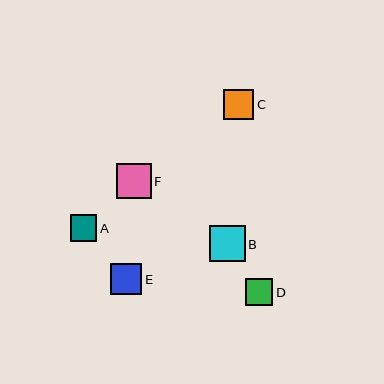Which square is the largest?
Square B is the largest with a size of approximately 36 pixels.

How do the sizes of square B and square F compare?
Square B and square F are approximately the same size.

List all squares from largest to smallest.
From largest to smallest: B, F, E, C, D, A.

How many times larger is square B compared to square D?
Square B is approximately 1.3 times the size of square D.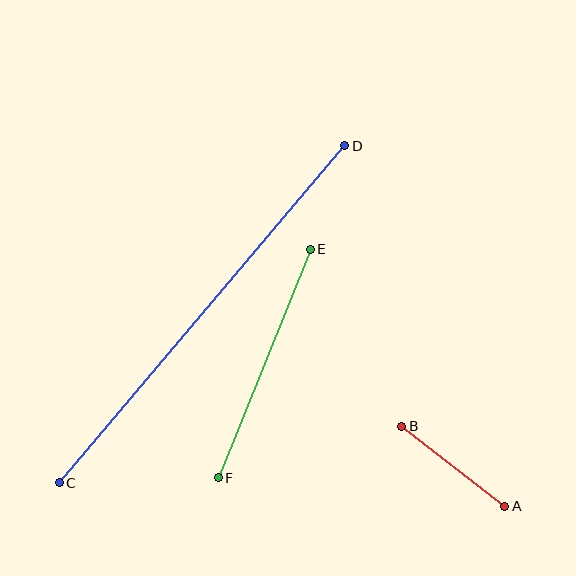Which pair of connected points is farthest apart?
Points C and D are farthest apart.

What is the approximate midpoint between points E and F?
The midpoint is at approximately (264, 364) pixels.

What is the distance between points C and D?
The distance is approximately 442 pixels.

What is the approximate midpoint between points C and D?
The midpoint is at approximately (202, 314) pixels.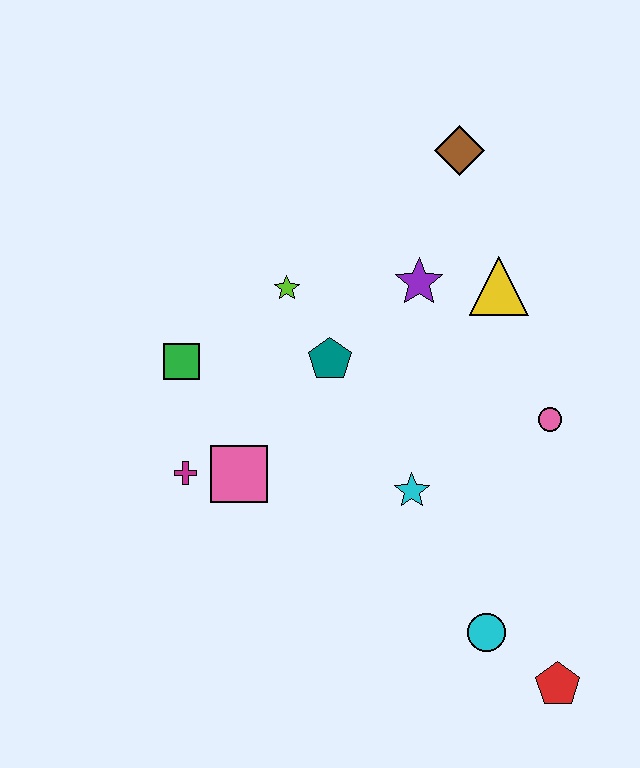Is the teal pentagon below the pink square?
No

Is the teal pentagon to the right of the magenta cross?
Yes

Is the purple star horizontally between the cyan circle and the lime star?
Yes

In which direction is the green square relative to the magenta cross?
The green square is above the magenta cross.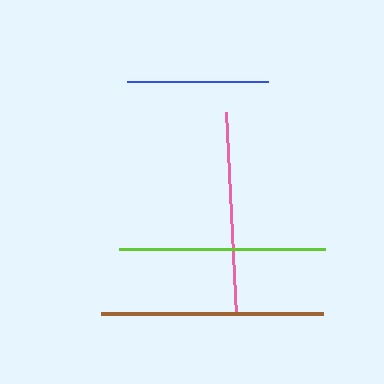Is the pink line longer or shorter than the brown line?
The brown line is longer than the pink line.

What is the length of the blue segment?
The blue segment is approximately 141 pixels long.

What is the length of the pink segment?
The pink segment is approximately 203 pixels long.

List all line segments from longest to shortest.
From longest to shortest: brown, lime, pink, blue.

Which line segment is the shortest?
The blue line is the shortest at approximately 141 pixels.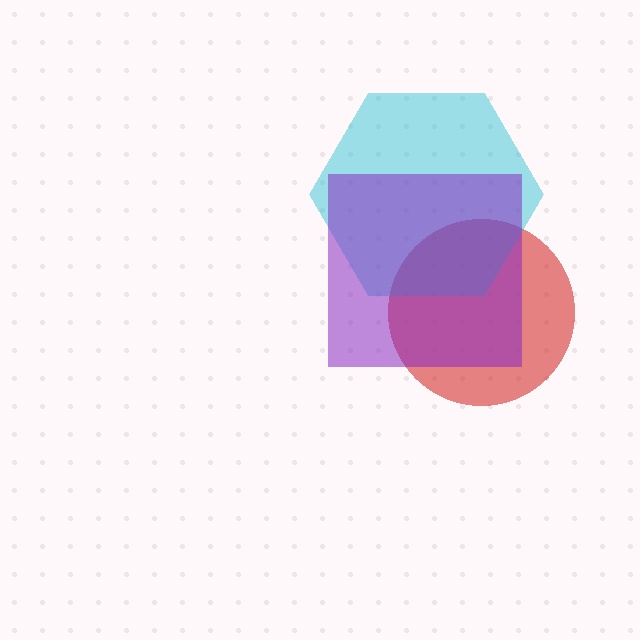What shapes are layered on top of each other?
The layered shapes are: a red circle, a cyan hexagon, a purple square.